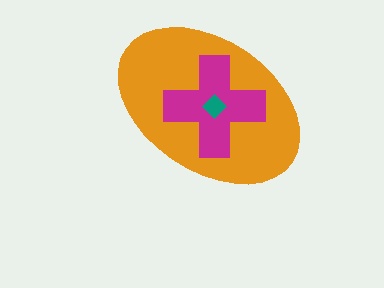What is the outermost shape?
The orange ellipse.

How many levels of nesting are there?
3.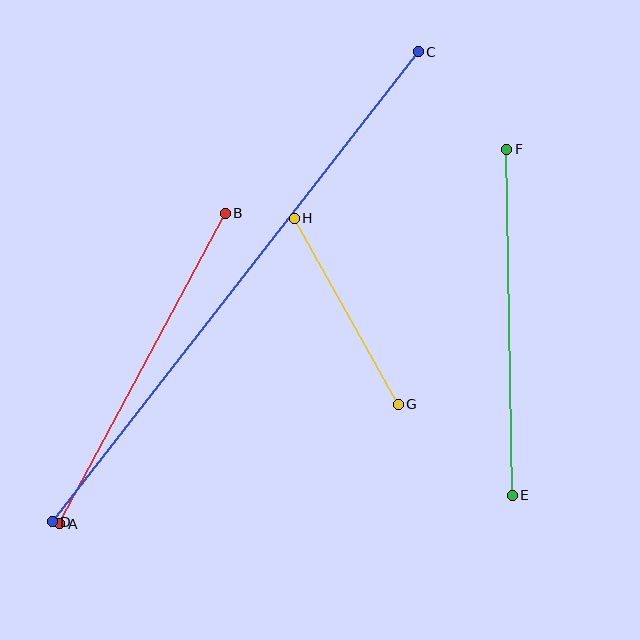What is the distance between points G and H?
The distance is approximately 213 pixels.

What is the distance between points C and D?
The distance is approximately 596 pixels.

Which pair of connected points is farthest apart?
Points C and D are farthest apart.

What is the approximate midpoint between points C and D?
The midpoint is at approximately (235, 287) pixels.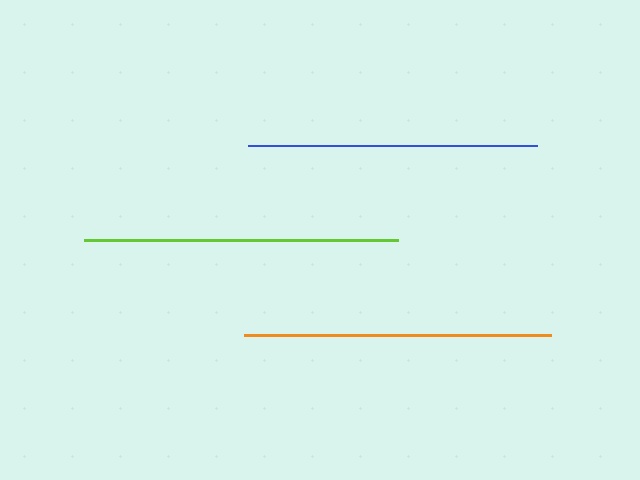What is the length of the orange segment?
The orange segment is approximately 307 pixels long.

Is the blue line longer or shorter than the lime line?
The lime line is longer than the blue line.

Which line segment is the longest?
The lime line is the longest at approximately 314 pixels.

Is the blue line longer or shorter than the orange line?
The orange line is longer than the blue line.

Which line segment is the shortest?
The blue line is the shortest at approximately 289 pixels.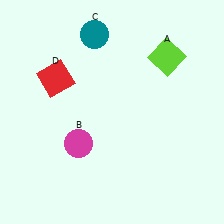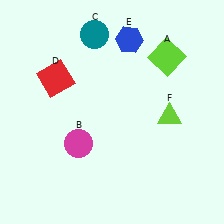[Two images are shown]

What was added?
A blue hexagon (E), a lime triangle (F) were added in Image 2.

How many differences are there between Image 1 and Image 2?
There are 2 differences between the two images.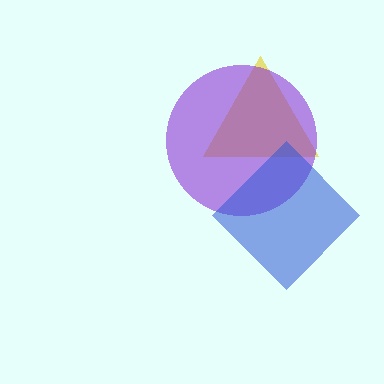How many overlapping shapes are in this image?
There are 3 overlapping shapes in the image.